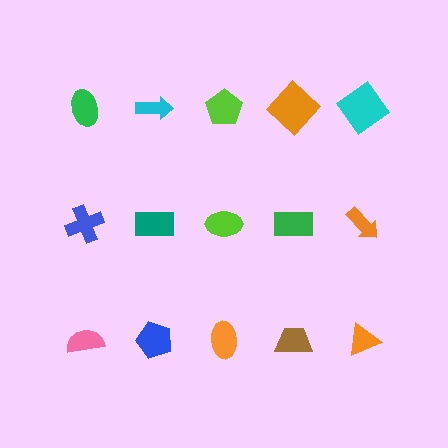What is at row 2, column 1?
A blue cross.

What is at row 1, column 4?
An orange diamond.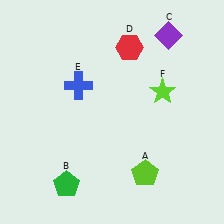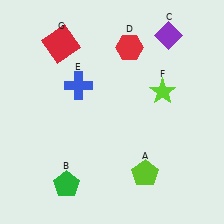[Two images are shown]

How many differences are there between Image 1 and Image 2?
There is 1 difference between the two images.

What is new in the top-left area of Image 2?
A red square (G) was added in the top-left area of Image 2.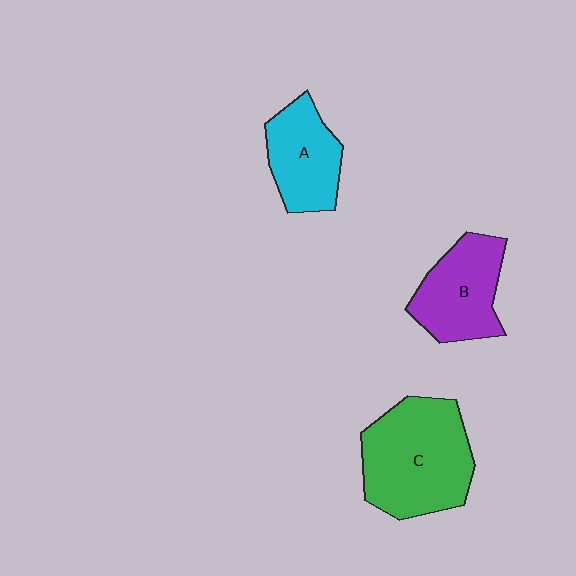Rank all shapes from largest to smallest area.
From largest to smallest: C (green), B (purple), A (cyan).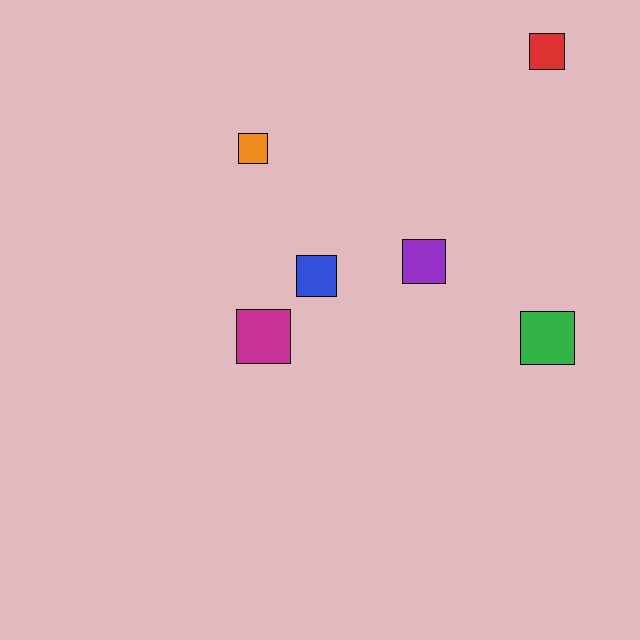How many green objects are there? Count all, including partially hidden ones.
There is 1 green object.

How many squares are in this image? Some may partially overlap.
There are 6 squares.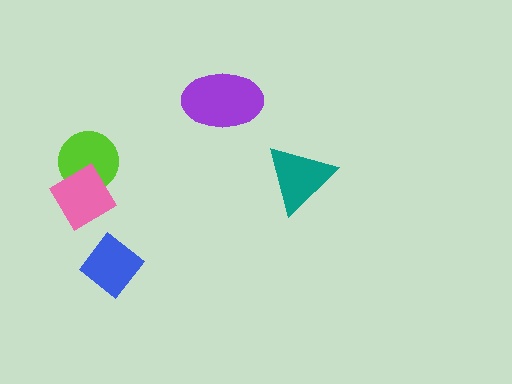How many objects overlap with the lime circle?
1 object overlaps with the lime circle.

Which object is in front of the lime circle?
The pink diamond is in front of the lime circle.